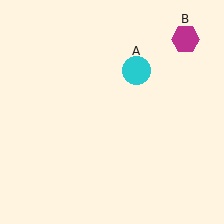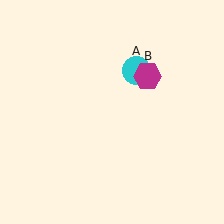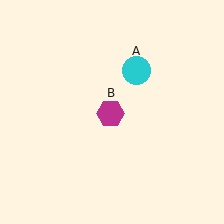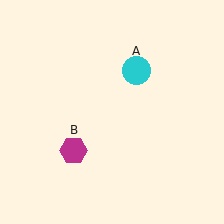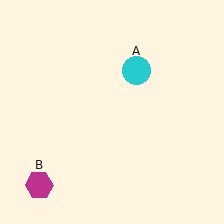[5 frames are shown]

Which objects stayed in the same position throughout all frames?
Cyan circle (object A) remained stationary.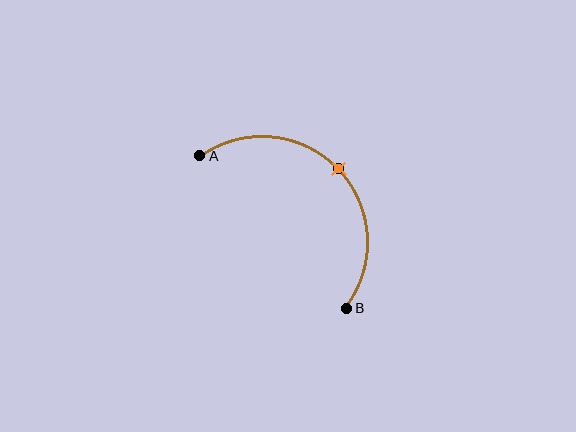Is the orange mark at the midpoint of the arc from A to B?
Yes. The orange mark lies on the arc at equal arc-length from both A and B — it is the arc midpoint.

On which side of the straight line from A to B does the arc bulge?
The arc bulges above and to the right of the straight line connecting A and B.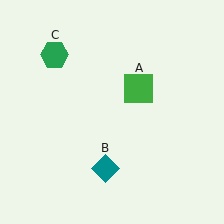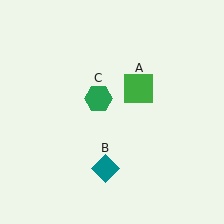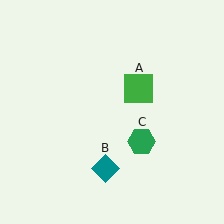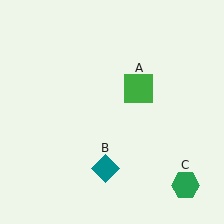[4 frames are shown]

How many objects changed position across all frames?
1 object changed position: green hexagon (object C).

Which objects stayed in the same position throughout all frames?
Green square (object A) and teal diamond (object B) remained stationary.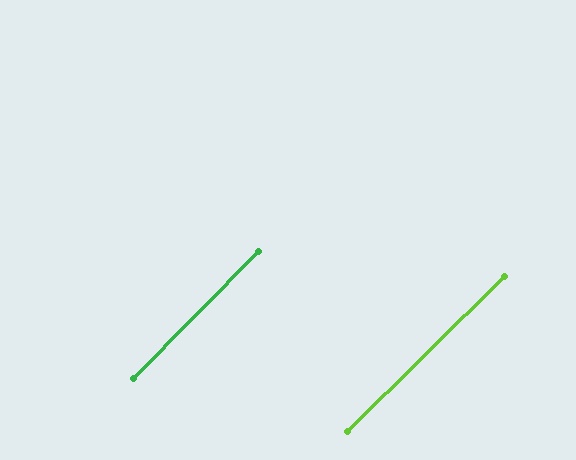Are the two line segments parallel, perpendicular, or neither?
Parallel — their directions differ by only 0.7°.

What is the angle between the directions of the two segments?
Approximately 1 degree.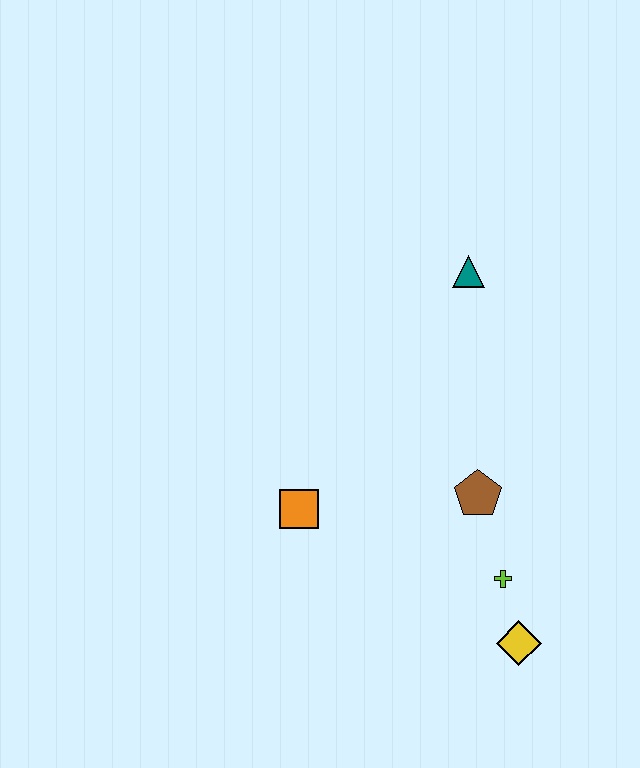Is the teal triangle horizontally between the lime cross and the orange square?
Yes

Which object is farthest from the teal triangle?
The yellow diamond is farthest from the teal triangle.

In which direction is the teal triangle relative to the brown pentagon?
The teal triangle is above the brown pentagon.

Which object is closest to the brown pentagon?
The lime cross is closest to the brown pentagon.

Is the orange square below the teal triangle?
Yes